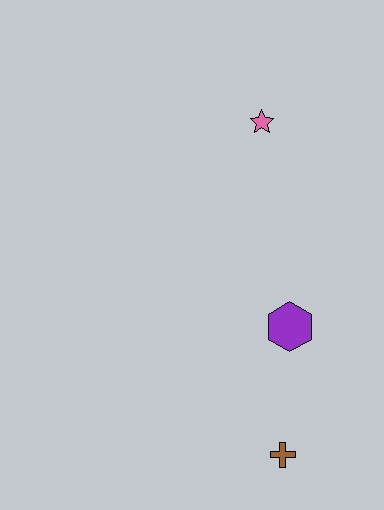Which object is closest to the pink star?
The purple hexagon is closest to the pink star.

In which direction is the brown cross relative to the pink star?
The brown cross is below the pink star.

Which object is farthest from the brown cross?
The pink star is farthest from the brown cross.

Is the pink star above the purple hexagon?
Yes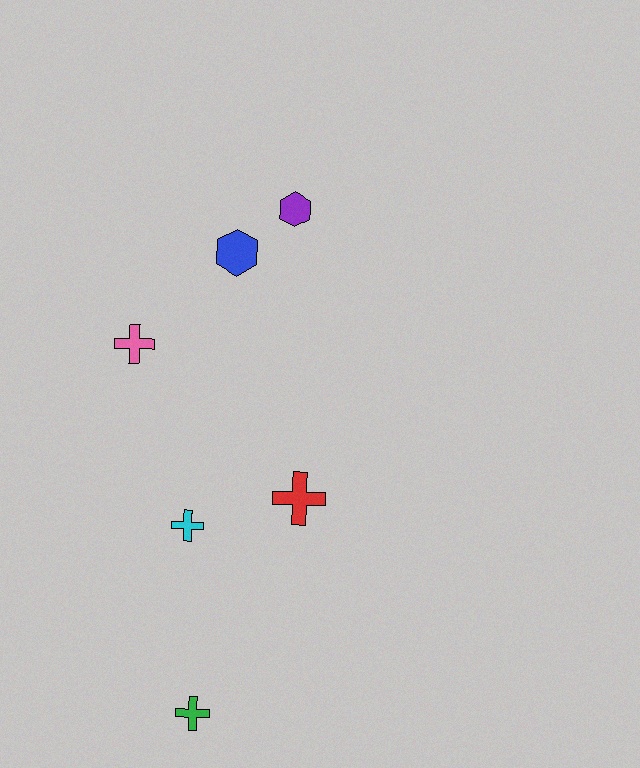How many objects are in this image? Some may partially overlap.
There are 6 objects.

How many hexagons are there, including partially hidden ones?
There are 2 hexagons.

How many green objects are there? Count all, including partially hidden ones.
There is 1 green object.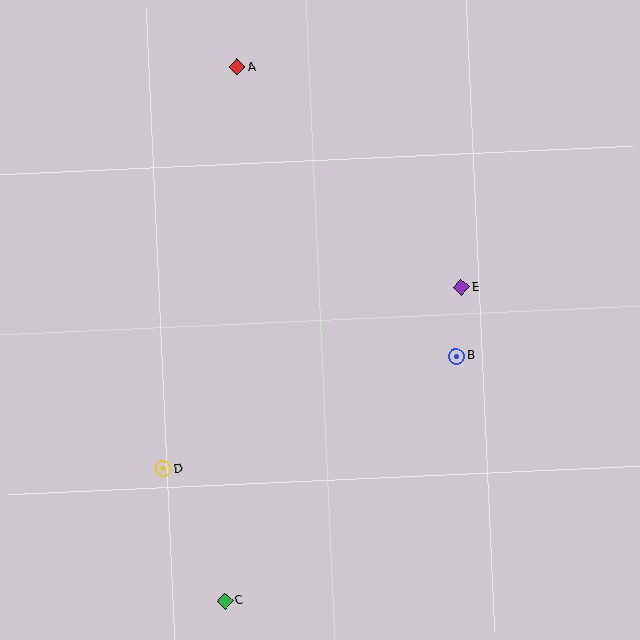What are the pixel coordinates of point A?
Point A is at (237, 67).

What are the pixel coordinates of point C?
Point C is at (225, 601).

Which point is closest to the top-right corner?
Point E is closest to the top-right corner.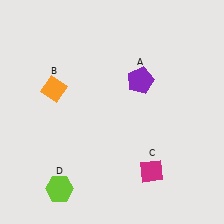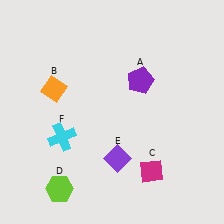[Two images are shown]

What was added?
A purple diamond (E), a cyan cross (F) were added in Image 2.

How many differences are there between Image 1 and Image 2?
There are 2 differences between the two images.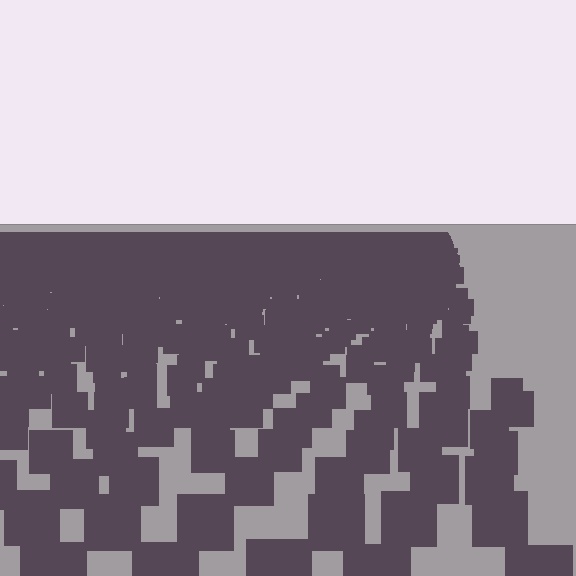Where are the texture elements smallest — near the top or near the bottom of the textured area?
Near the top.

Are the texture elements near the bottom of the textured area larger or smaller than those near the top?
Larger. Near the bottom, elements are closer to the viewer and appear at a bigger on-screen size.